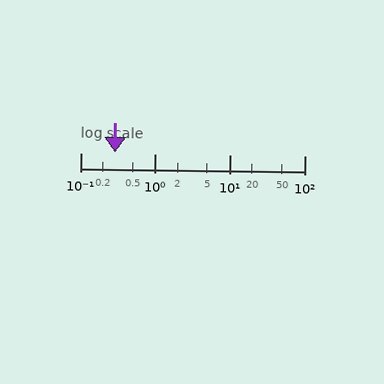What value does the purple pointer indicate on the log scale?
The pointer indicates approximately 0.29.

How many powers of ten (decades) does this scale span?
The scale spans 3 decades, from 0.1 to 100.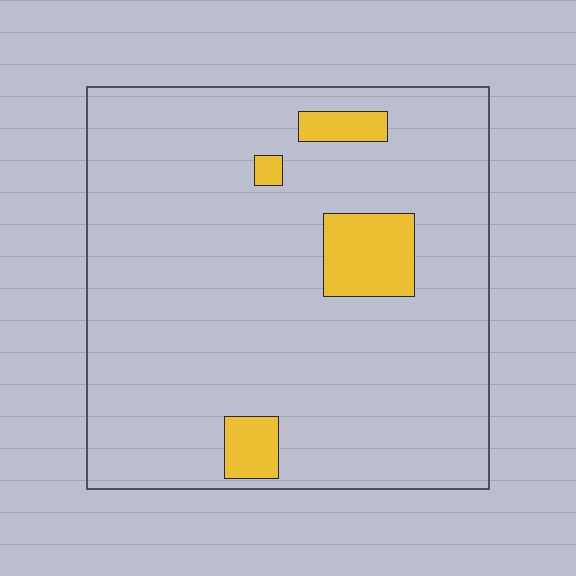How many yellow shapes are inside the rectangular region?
4.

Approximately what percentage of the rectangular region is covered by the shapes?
Approximately 10%.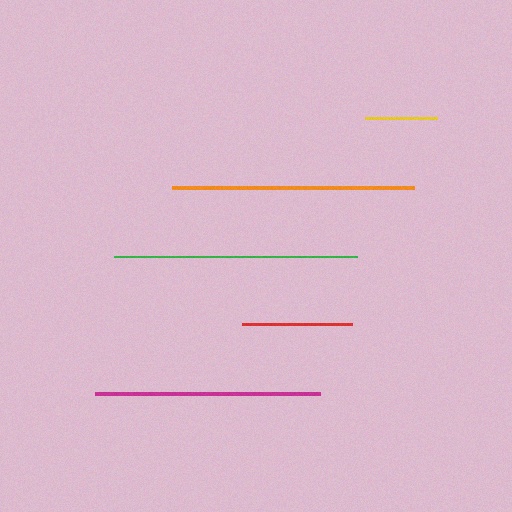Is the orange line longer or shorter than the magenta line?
The orange line is longer than the magenta line.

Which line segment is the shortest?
The yellow line is the shortest at approximately 72 pixels.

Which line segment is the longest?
The green line is the longest at approximately 243 pixels.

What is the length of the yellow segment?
The yellow segment is approximately 72 pixels long.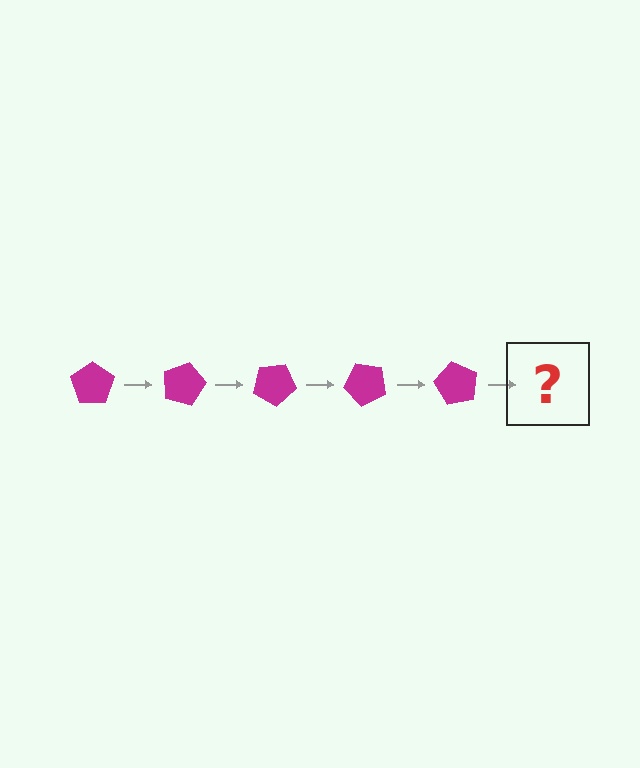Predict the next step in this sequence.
The next step is a magenta pentagon rotated 75 degrees.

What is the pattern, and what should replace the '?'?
The pattern is that the pentagon rotates 15 degrees each step. The '?' should be a magenta pentagon rotated 75 degrees.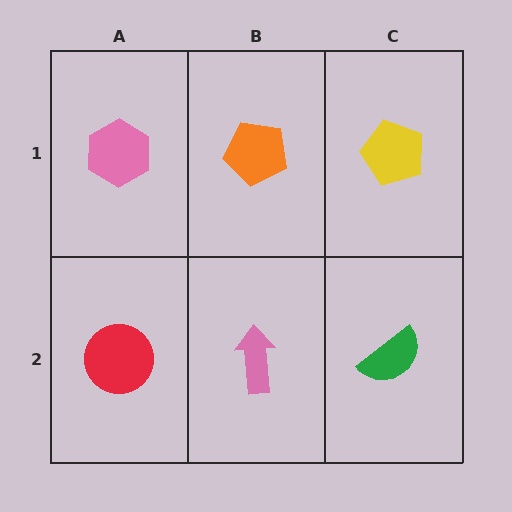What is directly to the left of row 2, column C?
A pink arrow.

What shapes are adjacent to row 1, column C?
A green semicircle (row 2, column C), an orange pentagon (row 1, column B).